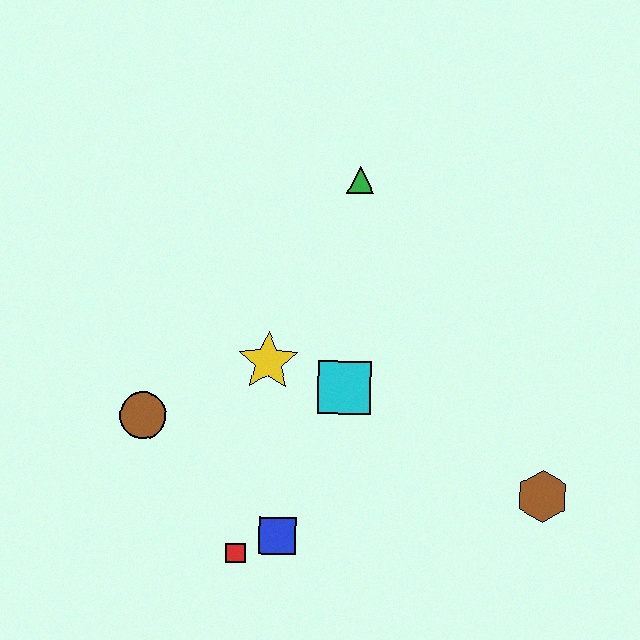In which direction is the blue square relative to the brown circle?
The blue square is to the right of the brown circle.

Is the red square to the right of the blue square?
No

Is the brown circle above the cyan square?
No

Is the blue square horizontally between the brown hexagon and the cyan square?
No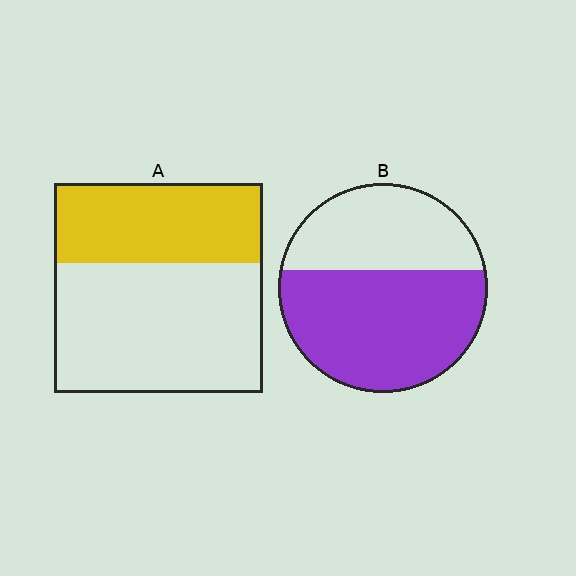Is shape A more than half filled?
No.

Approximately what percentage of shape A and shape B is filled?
A is approximately 40% and B is approximately 60%.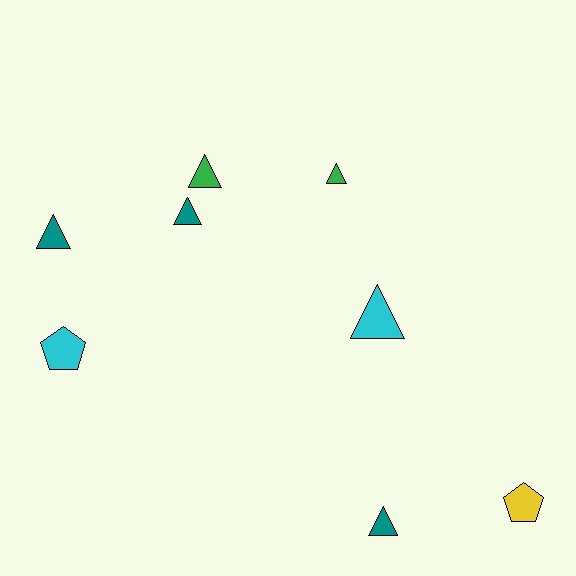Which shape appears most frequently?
Triangle, with 6 objects.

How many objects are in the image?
There are 8 objects.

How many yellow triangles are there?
There are no yellow triangles.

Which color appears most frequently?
Teal, with 3 objects.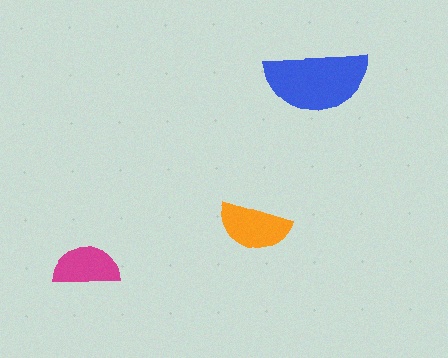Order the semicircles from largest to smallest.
the blue one, the orange one, the magenta one.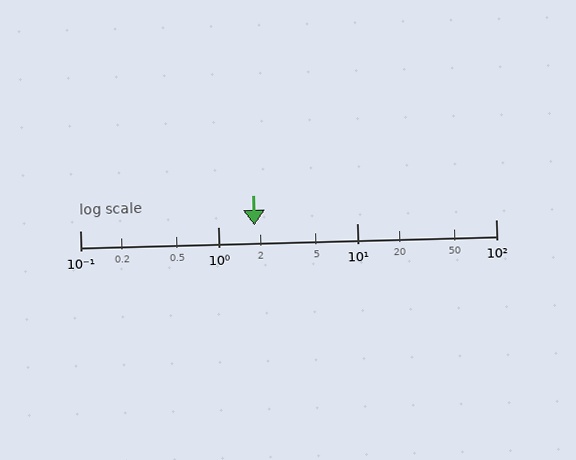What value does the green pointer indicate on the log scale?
The pointer indicates approximately 1.8.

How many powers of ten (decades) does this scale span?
The scale spans 3 decades, from 0.1 to 100.